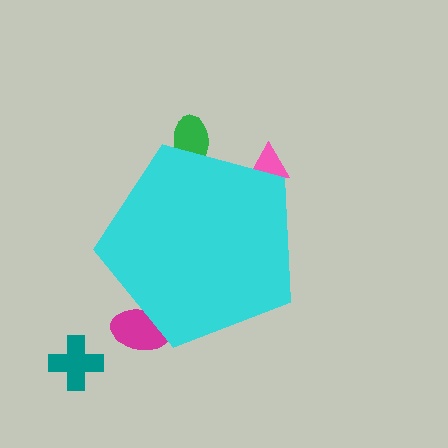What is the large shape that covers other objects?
A cyan pentagon.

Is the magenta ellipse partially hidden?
Yes, the magenta ellipse is partially hidden behind the cyan pentagon.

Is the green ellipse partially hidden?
Yes, the green ellipse is partially hidden behind the cyan pentagon.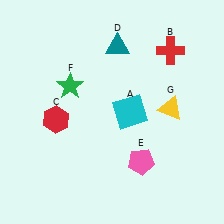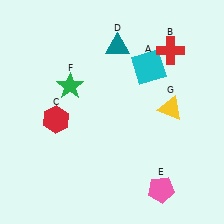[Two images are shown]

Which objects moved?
The objects that moved are: the cyan square (A), the pink pentagon (E).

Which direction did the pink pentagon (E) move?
The pink pentagon (E) moved down.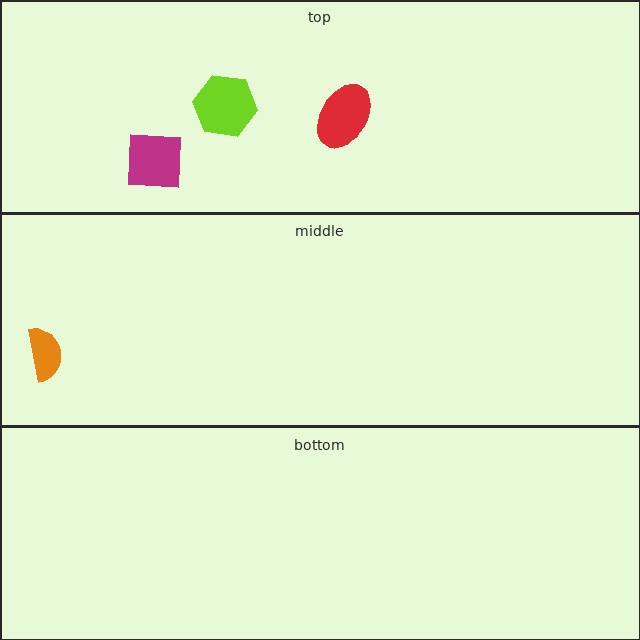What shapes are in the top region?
The red ellipse, the lime hexagon, the magenta square.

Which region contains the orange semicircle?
The middle region.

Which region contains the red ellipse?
The top region.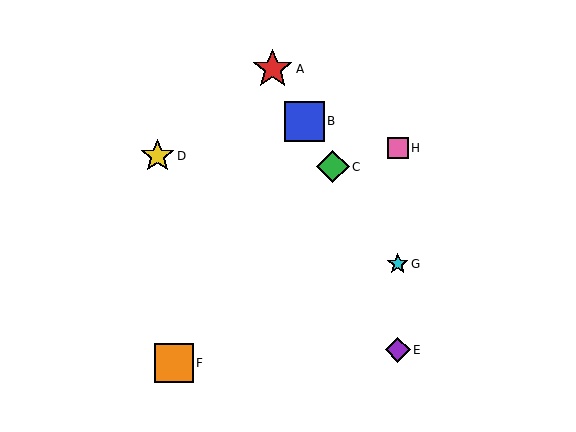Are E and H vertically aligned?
Yes, both are at x≈398.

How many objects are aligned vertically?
3 objects (E, G, H) are aligned vertically.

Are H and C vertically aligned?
No, H is at x≈398 and C is at x≈333.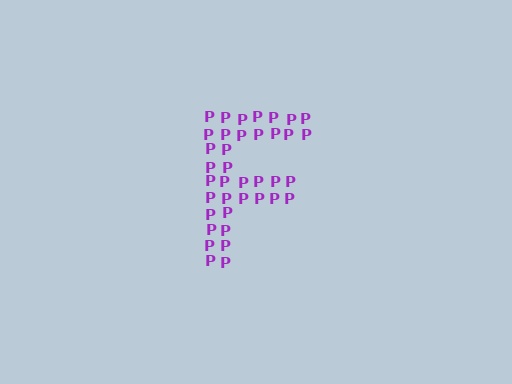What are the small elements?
The small elements are letter P's.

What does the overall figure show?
The overall figure shows the letter F.